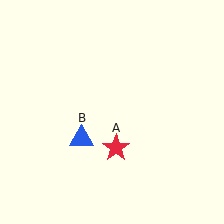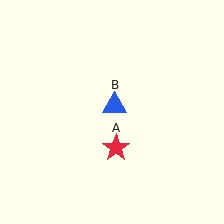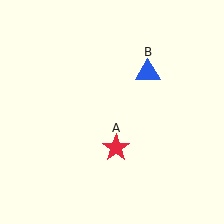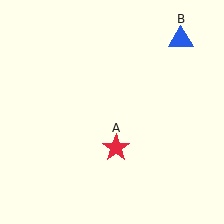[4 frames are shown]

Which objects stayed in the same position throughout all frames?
Red star (object A) remained stationary.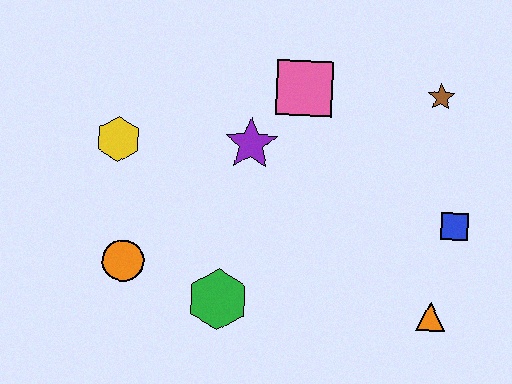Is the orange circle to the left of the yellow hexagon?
No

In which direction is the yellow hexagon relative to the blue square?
The yellow hexagon is to the left of the blue square.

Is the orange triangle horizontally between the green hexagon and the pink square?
No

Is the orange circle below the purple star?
Yes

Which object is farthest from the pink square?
The orange triangle is farthest from the pink square.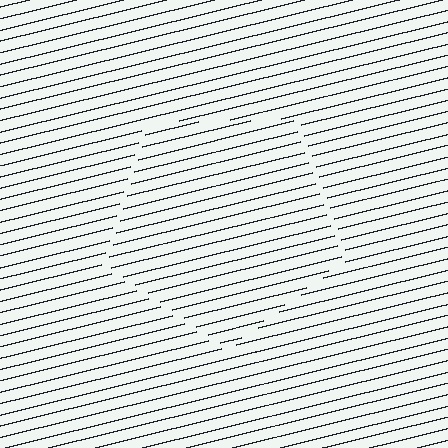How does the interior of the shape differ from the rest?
The interior of the shape contains the same grating, shifted by half a period — the contour is defined by the phase discontinuity where line-ends from the inner and outer gratings abut.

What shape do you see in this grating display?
An illusory pentagon. The interior of the shape contains the same grating, shifted by half a period — the contour is defined by the phase discontinuity where line-ends from the inner and outer gratings abut.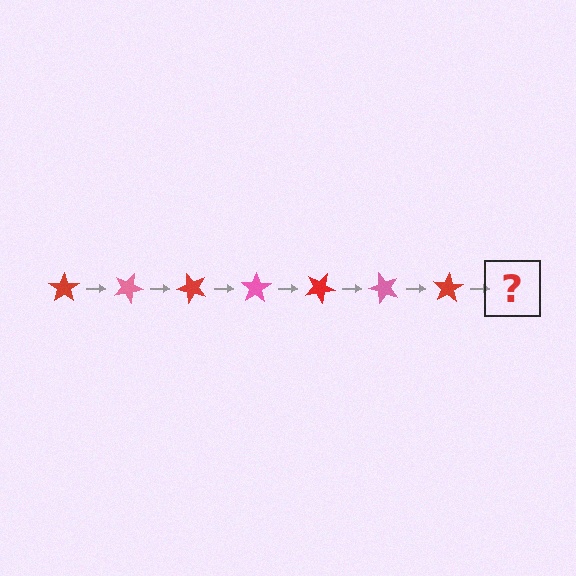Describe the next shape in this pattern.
It should be a pink star, rotated 175 degrees from the start.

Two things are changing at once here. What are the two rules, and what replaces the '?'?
The two rules are that it rotates 25 degrees each step and the color cycles through red and pink. The '?' should be a pink star, rotated 175 degrees from the start.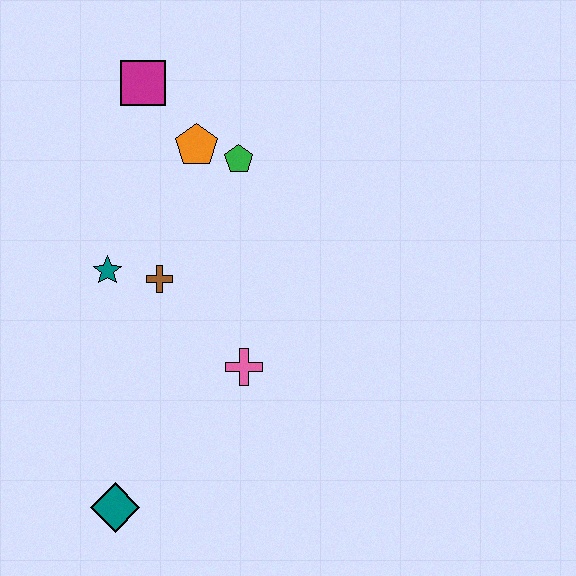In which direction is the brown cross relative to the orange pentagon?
The brown cross is below the orange pentagon.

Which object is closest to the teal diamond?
The pink cross is closest to the teal diamond.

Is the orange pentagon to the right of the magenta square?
Yes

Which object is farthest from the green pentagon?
The teal diamond is farthest from the green pentagon.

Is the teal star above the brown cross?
Yes